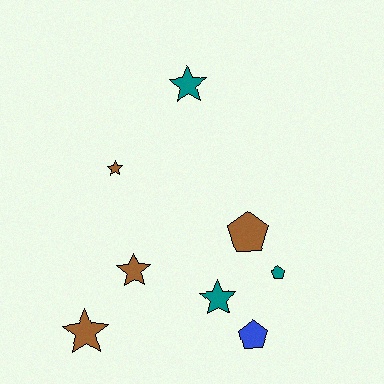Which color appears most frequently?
Brown, with 4 objects.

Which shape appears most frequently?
Star, with 5 objects.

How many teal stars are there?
There are 2 teal stars.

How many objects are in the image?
There are 8 objects.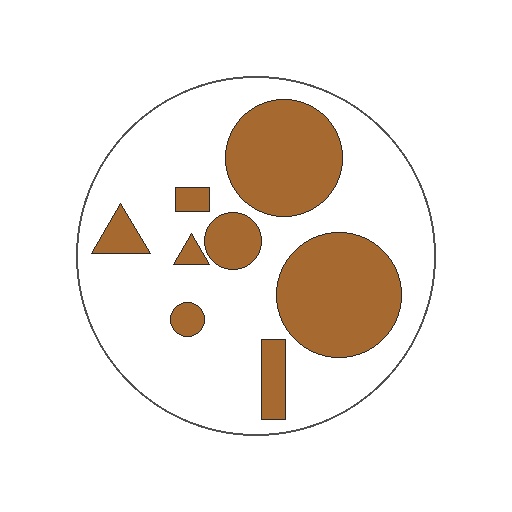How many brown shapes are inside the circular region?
8.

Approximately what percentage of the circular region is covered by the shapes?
Approximately 30%.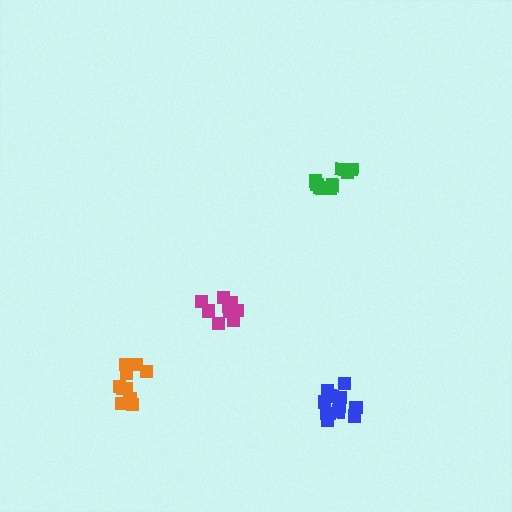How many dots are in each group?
Group 1: 9 dots, Group 2: 9 dots, Group 3: 10 dots, Group 4: 12 dots (40 total).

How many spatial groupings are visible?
There are 4 spatial groupings.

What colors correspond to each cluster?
The clusters are colored: magenta, green, orange, blue.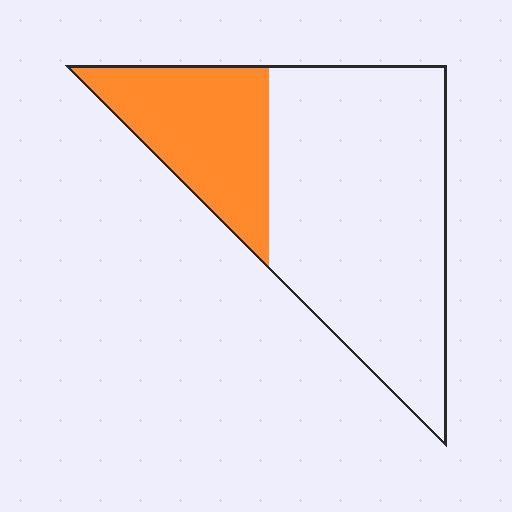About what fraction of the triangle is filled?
About one quarter (1/4).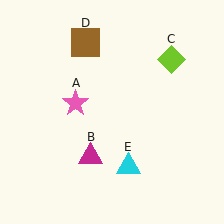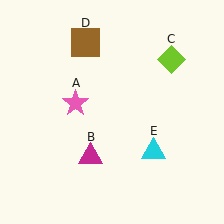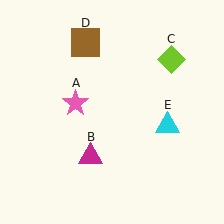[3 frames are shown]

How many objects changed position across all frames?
1 object changed position: cyan triangle (object E).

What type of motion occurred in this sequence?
The cyan triangle (object E) rotated counterclockwise around the center of the scene.